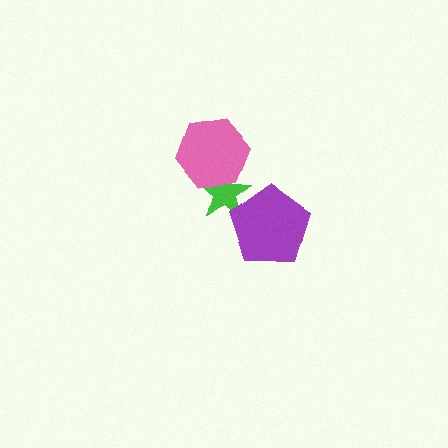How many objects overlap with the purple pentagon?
1 object overlaps with the purple pentagon.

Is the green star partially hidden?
Yes, it is partially covered by another shape.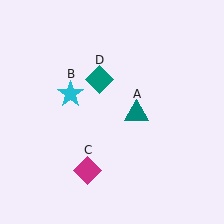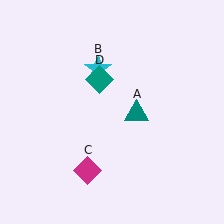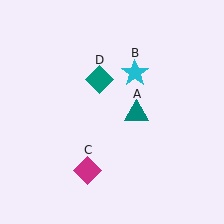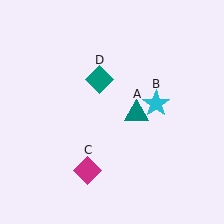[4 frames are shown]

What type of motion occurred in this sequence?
The cyan star (object B) rotated clockwise around the center of the scene.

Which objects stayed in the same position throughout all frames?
Teal triangle (object A) and magenta diamond (object C) and teal diamond (object D) remained stationary.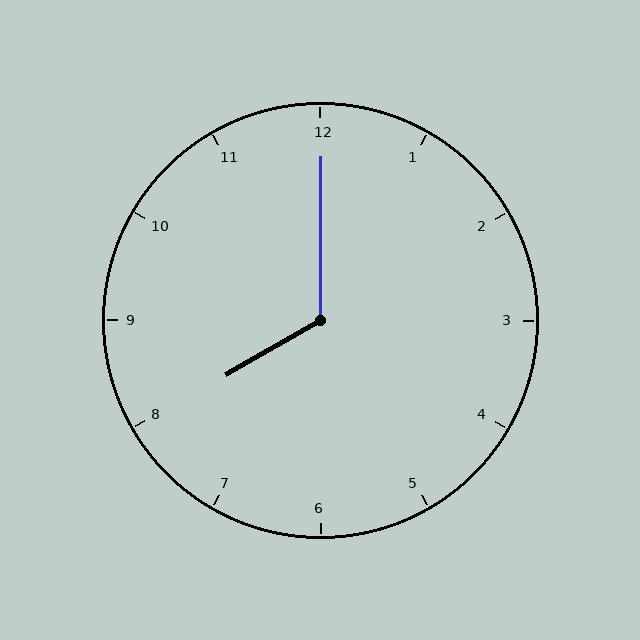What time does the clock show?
8:00.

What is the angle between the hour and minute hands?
Approximately 120 degrees.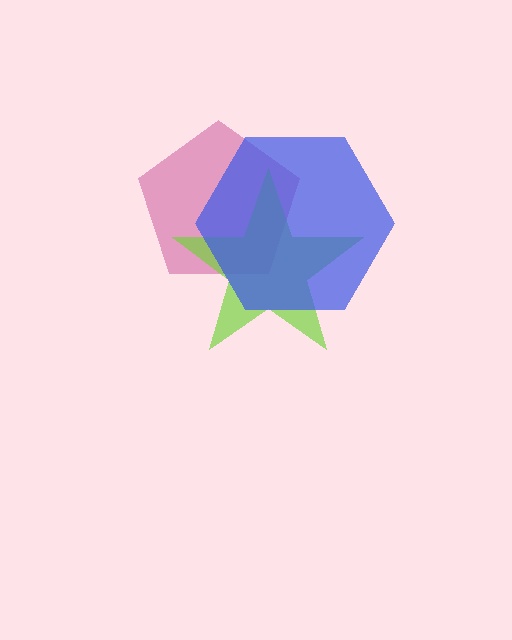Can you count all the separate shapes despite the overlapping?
Yes, there are 3 separate shapes.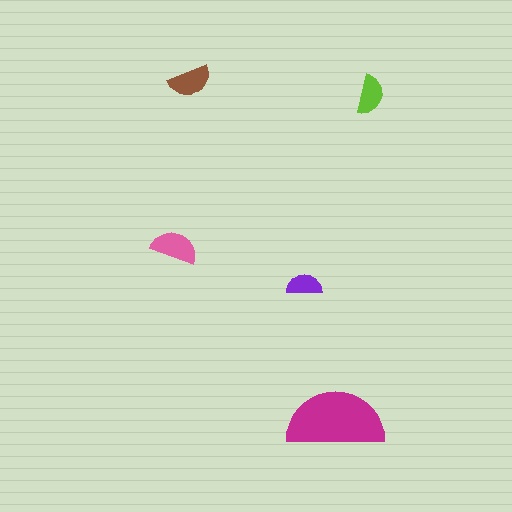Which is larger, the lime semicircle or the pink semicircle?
The pink one.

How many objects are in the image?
There are 5 objects in the image.